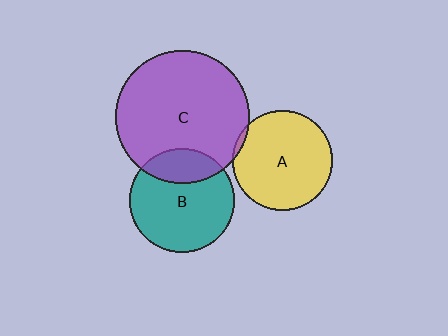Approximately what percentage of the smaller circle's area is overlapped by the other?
Approximately 25%.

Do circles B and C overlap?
Yes.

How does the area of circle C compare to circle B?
Approximately 1.6 times.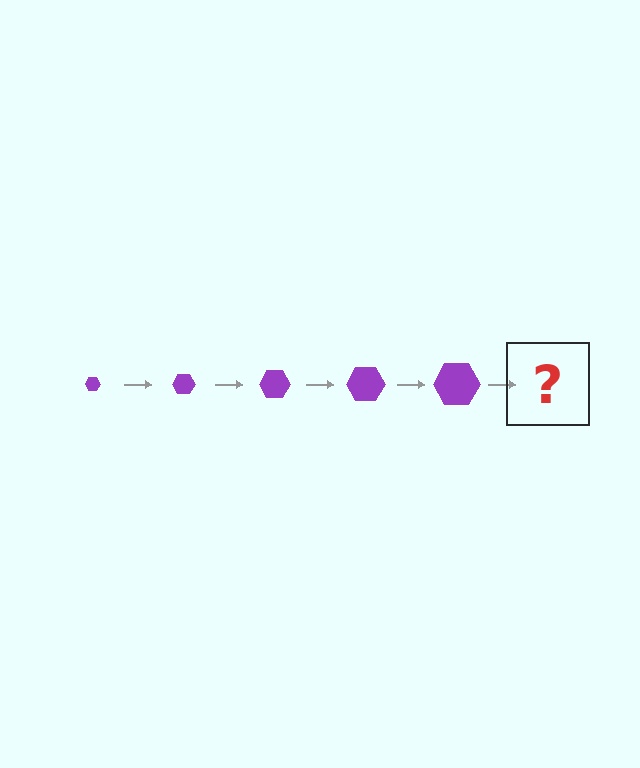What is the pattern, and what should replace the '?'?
The pattern is that the hexagon gets progressively larger each step. The '?' should be a purple hexagon, larger than the previous one.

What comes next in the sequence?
The next element should be a purple hexagon, larger than the previous one.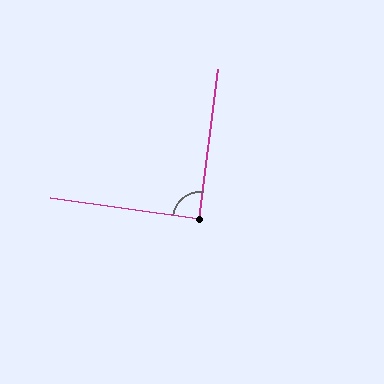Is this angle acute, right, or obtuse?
It is approximately a right angle.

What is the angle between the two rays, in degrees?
Approximately 89 degrees.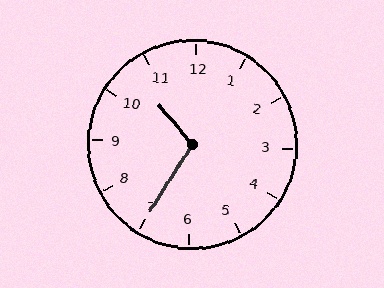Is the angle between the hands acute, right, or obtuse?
It is obtuse.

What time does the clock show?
10:35.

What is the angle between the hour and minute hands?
Approximately 108 degrees.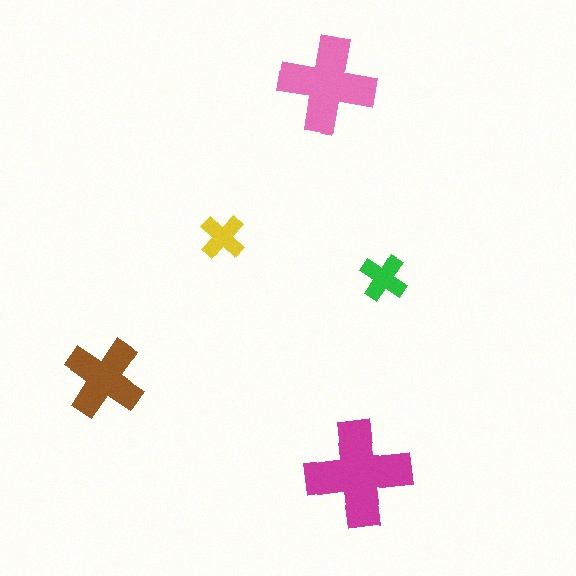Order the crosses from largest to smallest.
the magenta one, the pink one, the brown one, the green one, the yellow one.